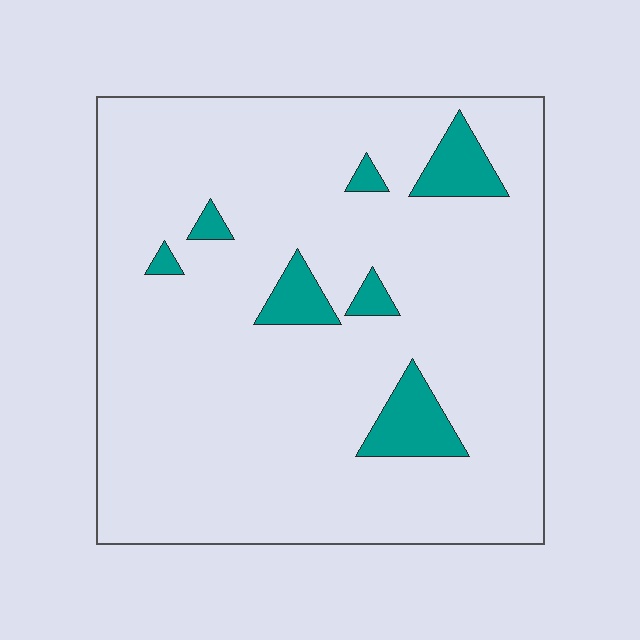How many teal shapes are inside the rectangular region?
7.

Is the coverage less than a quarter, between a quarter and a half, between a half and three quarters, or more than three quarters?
Less than a quarter.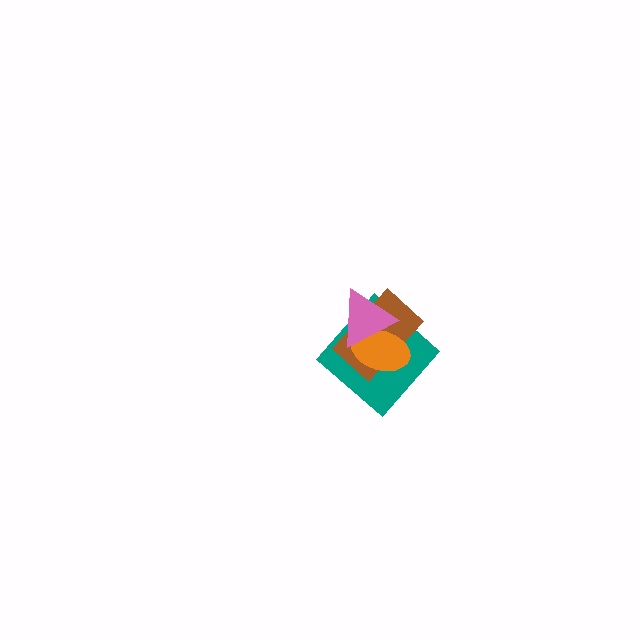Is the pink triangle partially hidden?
No, no other shape covers it.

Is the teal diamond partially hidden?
Yes, it is partially covered by another shape.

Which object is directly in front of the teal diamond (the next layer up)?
The brown rectangle is directly in front of the teal diamond.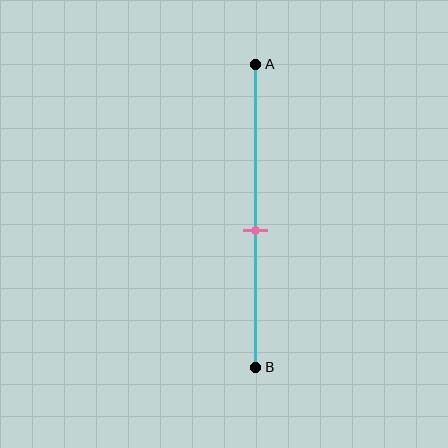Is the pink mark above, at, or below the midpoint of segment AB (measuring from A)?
The pink mark is below the midpoint of segment AB.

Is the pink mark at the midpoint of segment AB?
No, the mark is at about 55% from A, not at the 50% midpoint.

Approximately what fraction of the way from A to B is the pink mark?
The pink mark is approximately 55% of the way from A to B.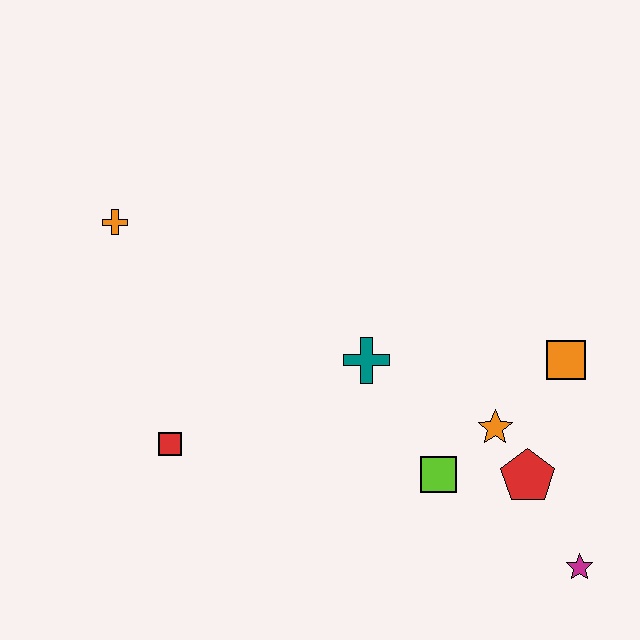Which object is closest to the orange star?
The red pentagon is closest to the orange star.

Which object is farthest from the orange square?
The orange cross is farthest from the orange square.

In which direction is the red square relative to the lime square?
The red square is to the left of the lime square.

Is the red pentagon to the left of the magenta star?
Yes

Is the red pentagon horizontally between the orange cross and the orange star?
No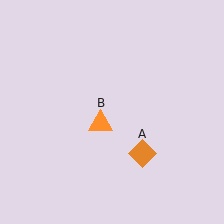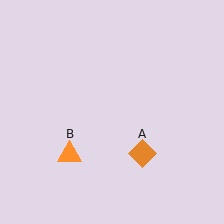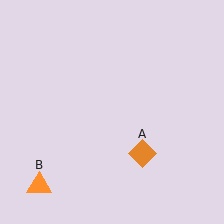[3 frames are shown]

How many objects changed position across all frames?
1 object changed position: orange triangle (object B).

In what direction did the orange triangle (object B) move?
The orange triangle (object B) moved down and to the left.